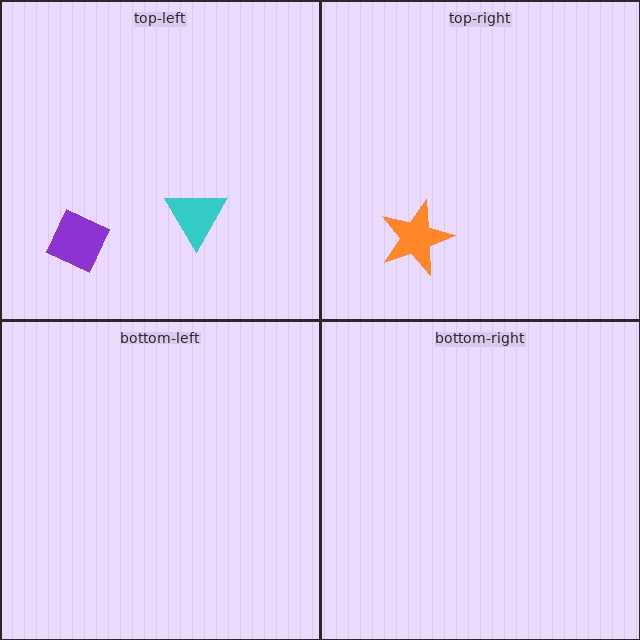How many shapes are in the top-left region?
2.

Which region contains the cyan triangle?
The top-left region.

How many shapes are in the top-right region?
1.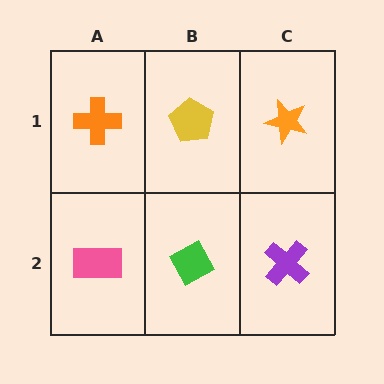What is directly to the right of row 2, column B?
A purple cross.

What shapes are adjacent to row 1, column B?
A green diamond (row 2, column B), an orange cross (row 1, column A), an orange star (row 1, column C).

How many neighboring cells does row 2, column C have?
2.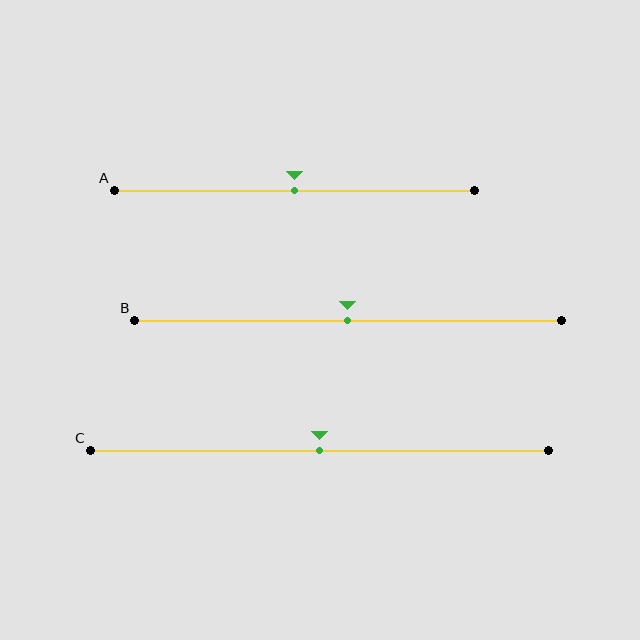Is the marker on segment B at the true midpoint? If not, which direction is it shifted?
Yes, the marker on segment B is at the true midpoint.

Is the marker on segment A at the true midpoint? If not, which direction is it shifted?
Yes, the marker on segment A is at the true midpoint.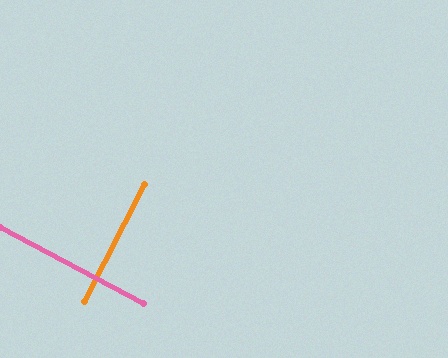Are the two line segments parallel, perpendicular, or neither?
Perpendicular — they meet at approximately 89°.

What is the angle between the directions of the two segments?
Approximately 89 degrees.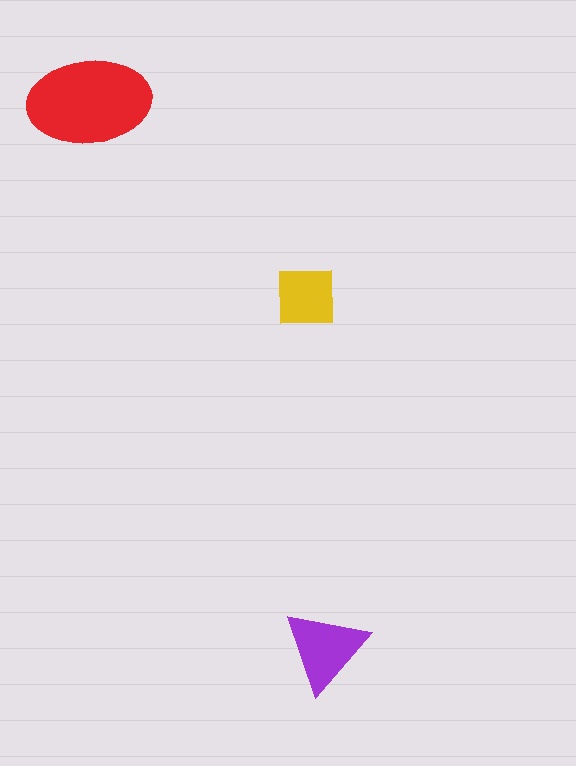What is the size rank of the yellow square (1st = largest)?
3rd.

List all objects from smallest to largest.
The yellow square, the purple triangle, the red ellipse.